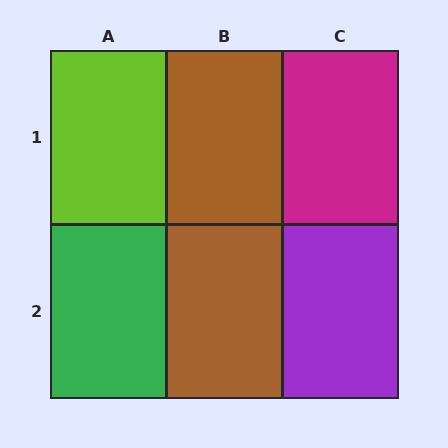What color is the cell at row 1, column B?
Brown.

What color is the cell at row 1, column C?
Magenta.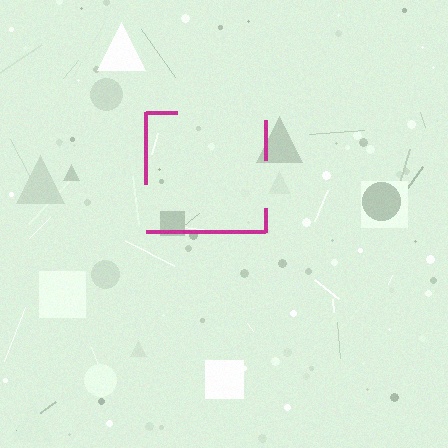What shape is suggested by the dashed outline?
The dashed outline suggests a square.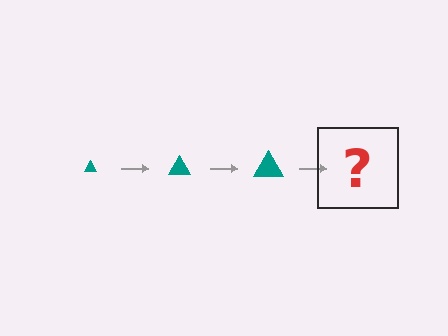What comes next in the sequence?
The next element should be a teal triangle, larger than the previous one.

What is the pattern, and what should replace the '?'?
The pattern is that the triangle gets progressively larger each step. The '?' should be a teal triangle, larger than the previous one.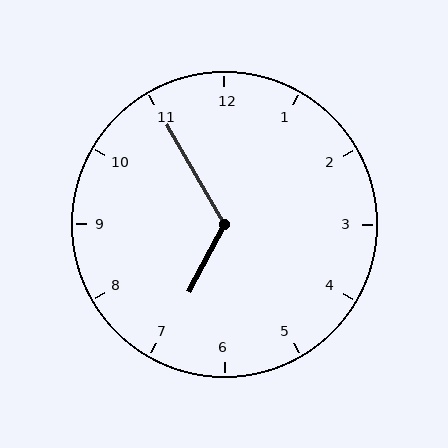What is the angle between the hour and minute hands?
Approximately 122 degrees.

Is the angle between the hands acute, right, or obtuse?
It is obtuse.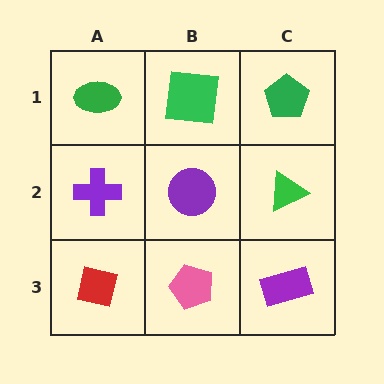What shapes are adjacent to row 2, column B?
A green square (row 1, column B), a pink pentagon (row 3, column B), a purple cross (row 2, column A), a green triangle (row 2, column C).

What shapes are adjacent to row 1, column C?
A green triangle (row 2, column C), a green square (row 1, column B).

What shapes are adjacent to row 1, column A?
A purple cross (row 2, column A), a green square (row 1, column B).